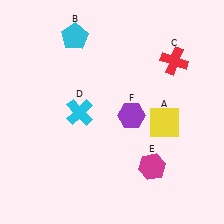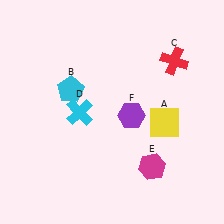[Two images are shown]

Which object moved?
The cyan pentagon (B) moved down.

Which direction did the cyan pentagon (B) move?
The cyan pentagon (B) moved down.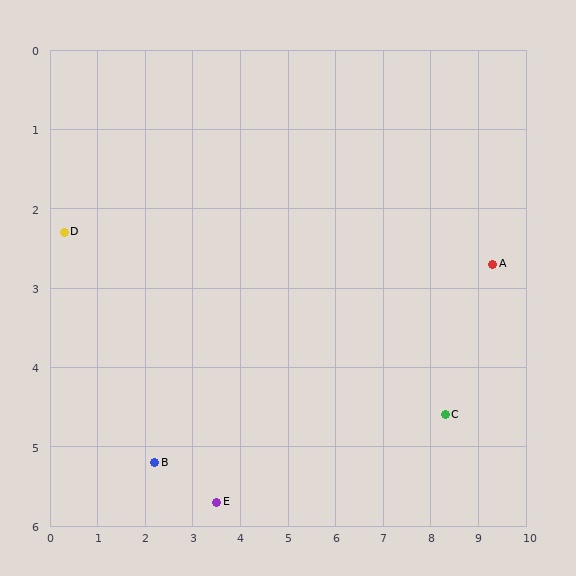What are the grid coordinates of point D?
Point D is at approximately (0.3, 2.3).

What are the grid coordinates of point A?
Point A is at approximately (9.3, 2.7).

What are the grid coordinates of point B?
Point B is at approximately (2.2, 5.2).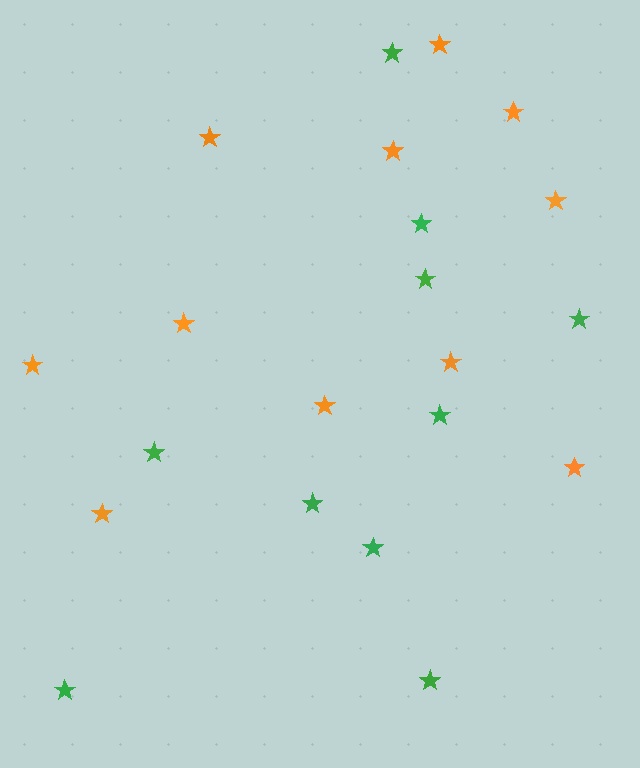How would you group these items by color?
There are 2 groups: one group of green stars (10) and one group of orange stars (11).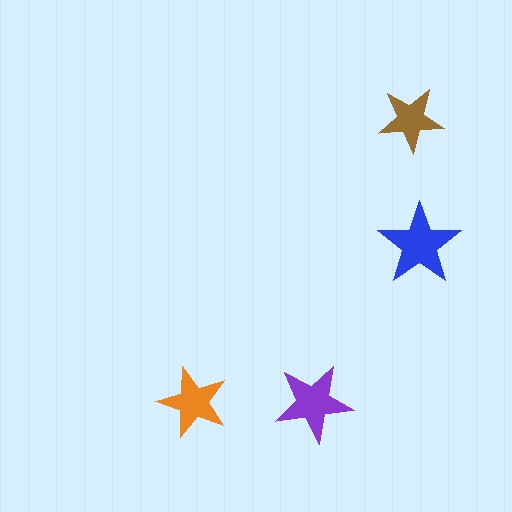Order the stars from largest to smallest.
the blue one, the purple one, the orange one, the brown one.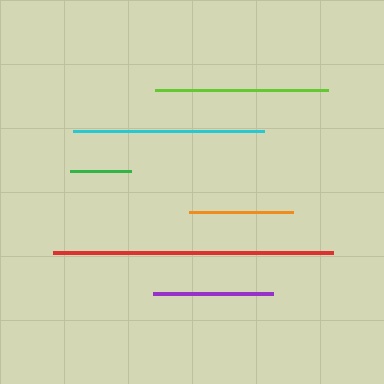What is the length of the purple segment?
The purple segment is approximately 120 pixels long.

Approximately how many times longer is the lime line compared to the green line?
The lime line is approximately 2.9 times the length of the green line.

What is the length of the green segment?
The green segment is approximately 61 pixels long.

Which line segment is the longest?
The red line is the longest at approximately 280 pixels.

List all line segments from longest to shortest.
From longest to shortest: red, cyan, lime, purple, orange, green.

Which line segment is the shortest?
The green line is the shortest at approximately 61 pixels.